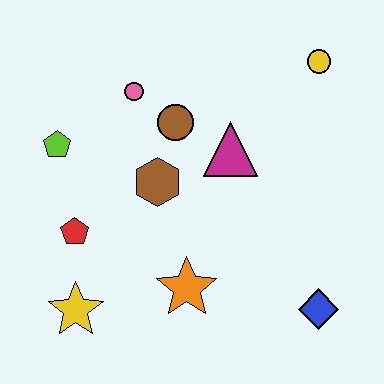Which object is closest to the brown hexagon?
The brown circle is closest to the brown hexagon.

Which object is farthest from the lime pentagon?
The blue diamond is farthest from the lime pentagon.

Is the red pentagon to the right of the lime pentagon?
Yes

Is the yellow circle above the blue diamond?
Yes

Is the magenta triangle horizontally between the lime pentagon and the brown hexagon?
No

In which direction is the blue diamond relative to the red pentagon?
The blue diamond is to the right of the red pentagon.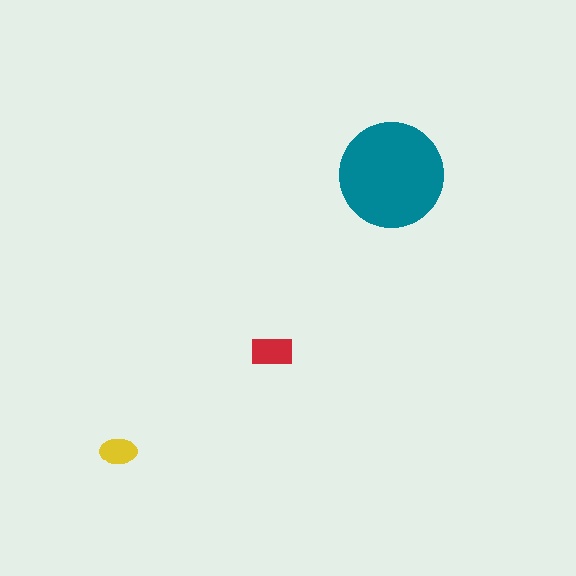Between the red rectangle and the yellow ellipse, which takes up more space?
The red rectangle.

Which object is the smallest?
The yellow ellipse.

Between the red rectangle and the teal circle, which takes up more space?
The teal circle.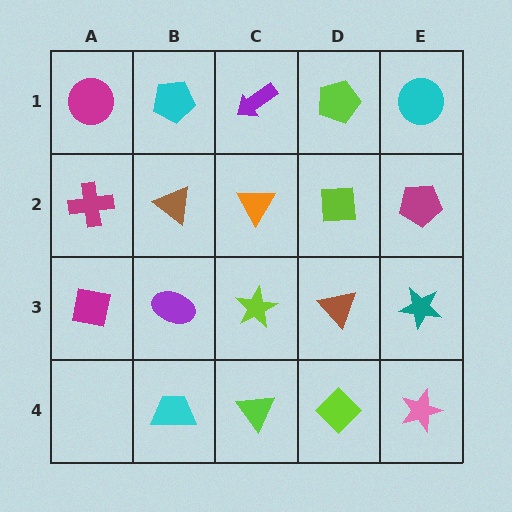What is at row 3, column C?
A lime star.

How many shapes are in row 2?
5 shapes.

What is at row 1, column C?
A purple arrow.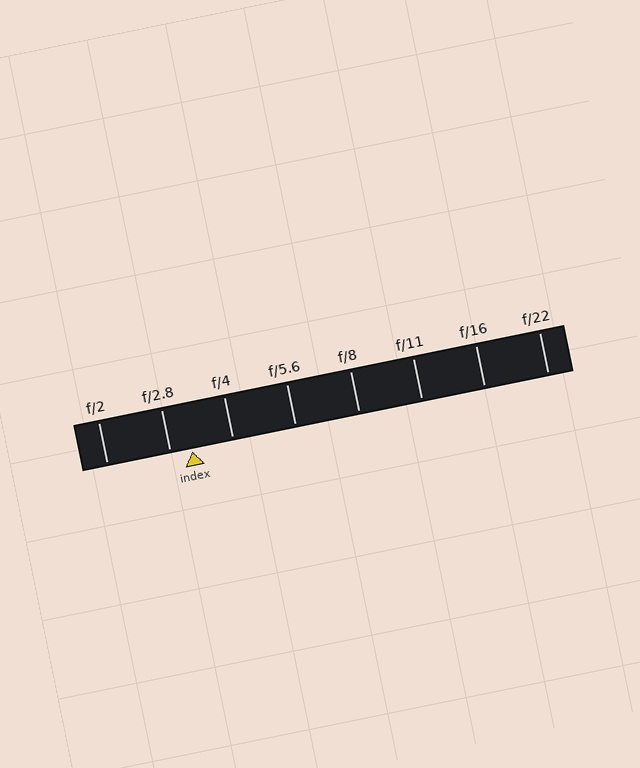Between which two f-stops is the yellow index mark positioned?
The index mark is between f/2.8 and f/4.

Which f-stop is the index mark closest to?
The index mark is closest to f/2.8.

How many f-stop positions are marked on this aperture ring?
There are 8 f-stop positions marked.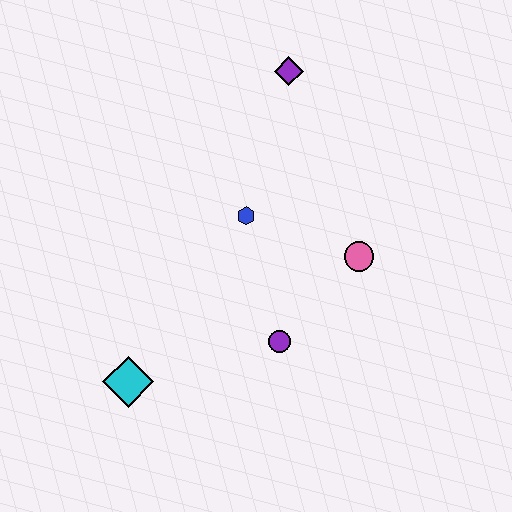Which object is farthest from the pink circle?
The cyan diamond is farthest from the pink circle.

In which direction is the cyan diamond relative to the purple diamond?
The cyan diamond is below the purple diamond.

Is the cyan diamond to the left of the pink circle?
Yes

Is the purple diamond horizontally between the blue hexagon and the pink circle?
Yes